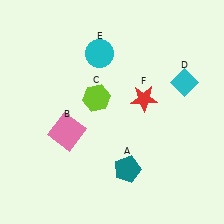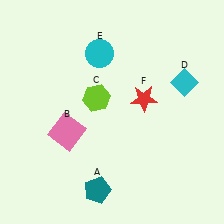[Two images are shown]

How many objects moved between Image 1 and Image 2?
1 object moved between the two images.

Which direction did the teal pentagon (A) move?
The teal pentagon (A) moved left.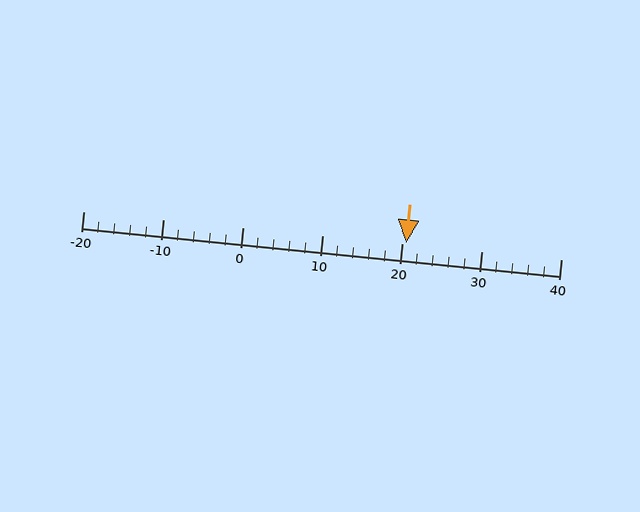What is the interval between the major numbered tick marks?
The major tick marks are spaced 10 units apart.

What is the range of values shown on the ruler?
The ruler shows values from -20 to 40.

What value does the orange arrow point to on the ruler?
The orange arrow points to approximately 21.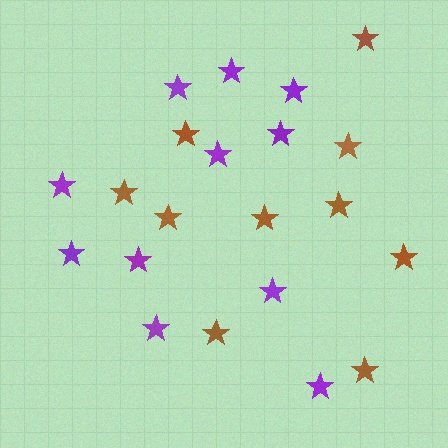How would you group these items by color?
There are 2 groups: one group of purple stars (11) and one group of brown stars (10).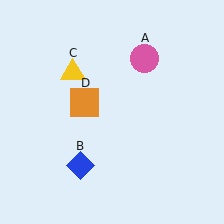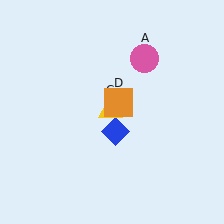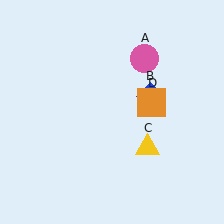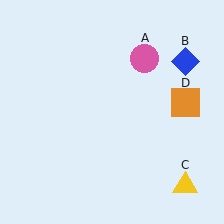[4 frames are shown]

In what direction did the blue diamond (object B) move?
The blue diamond (object B) moved up and to the right.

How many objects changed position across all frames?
3 objects changed position: blue diamond (object B), yellow triangle (object C), orange square (object D).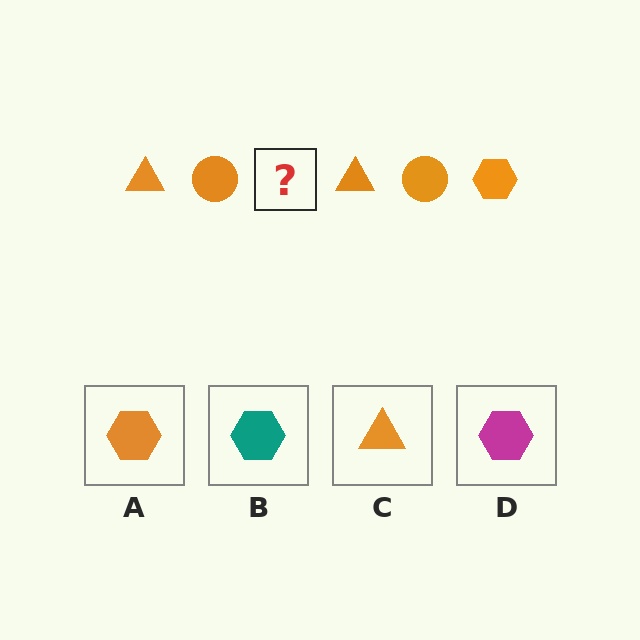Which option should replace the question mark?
Option A.